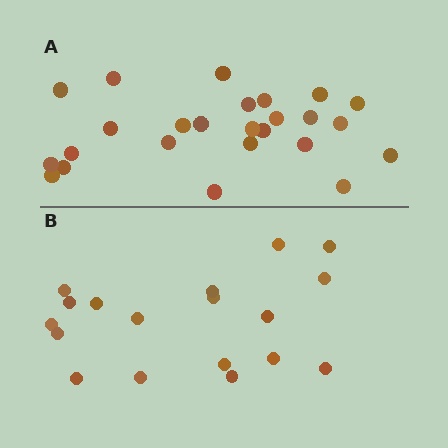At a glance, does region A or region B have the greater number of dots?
Region A (the top region) has more dots.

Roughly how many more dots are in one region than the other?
Region A has roughly 8 or so more dots than region B.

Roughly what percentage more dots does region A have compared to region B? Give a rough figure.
About 40% more.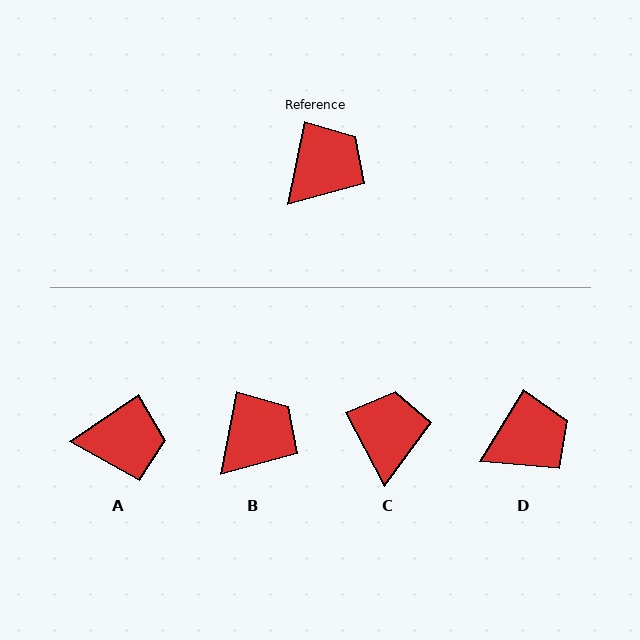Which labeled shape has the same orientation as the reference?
B.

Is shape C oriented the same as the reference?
No, it is off by about 39 degrees.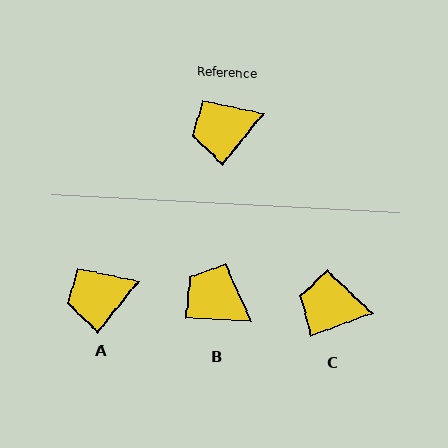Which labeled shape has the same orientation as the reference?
A.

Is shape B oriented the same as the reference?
No, it is off by about 52 degrees.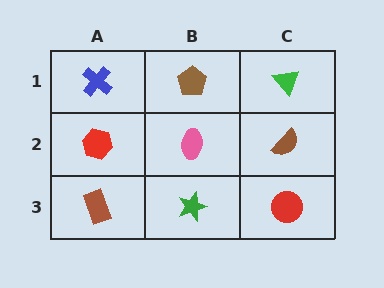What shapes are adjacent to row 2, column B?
A brown pentagon (row 1, column B), a green star (row 3, column B), a red hexagon (row 2, column A), a brown semicircle (row 2, column C).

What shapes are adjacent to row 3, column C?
A brown semicircle (row 2, column C), a green star (row 3, column B).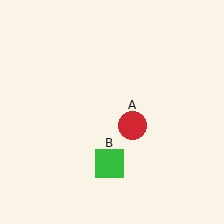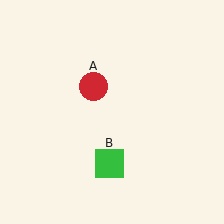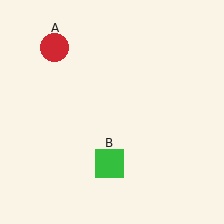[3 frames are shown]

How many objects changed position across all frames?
1 object changed position: red circle (object A).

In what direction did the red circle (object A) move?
The red circle (object A) moved up and to the left.